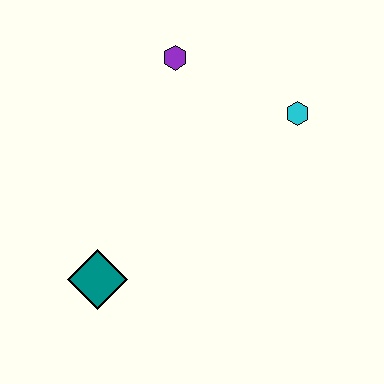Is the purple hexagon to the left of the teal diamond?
No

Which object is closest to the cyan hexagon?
The purple hexagon is closest to the cyan hexagon.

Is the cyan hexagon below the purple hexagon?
Yes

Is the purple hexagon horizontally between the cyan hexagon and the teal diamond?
Yes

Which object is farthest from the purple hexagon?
The teal diamond is farthest from the purple hexagon.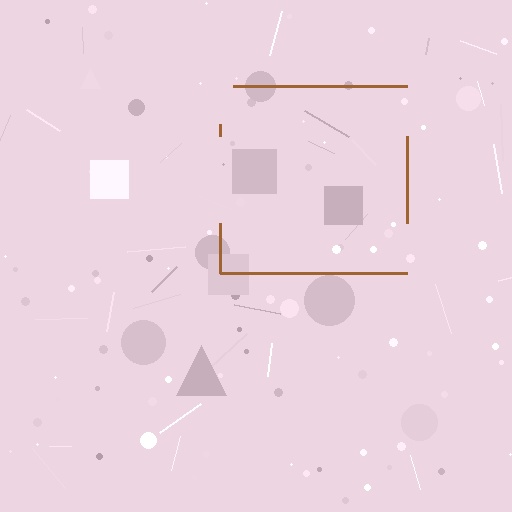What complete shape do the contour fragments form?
The contour fragments form a square.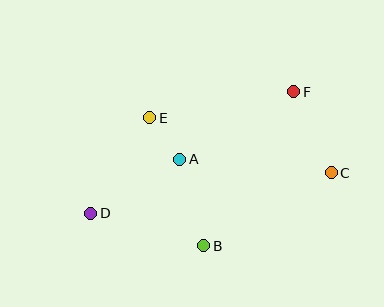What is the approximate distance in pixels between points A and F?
The distance between A and F is approximately 132 pixels.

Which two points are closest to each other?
Points A and E are closest to each other.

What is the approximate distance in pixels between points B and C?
The distance between B and C is approximately 147 pixels.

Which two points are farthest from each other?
Points C and D are farthest from each other.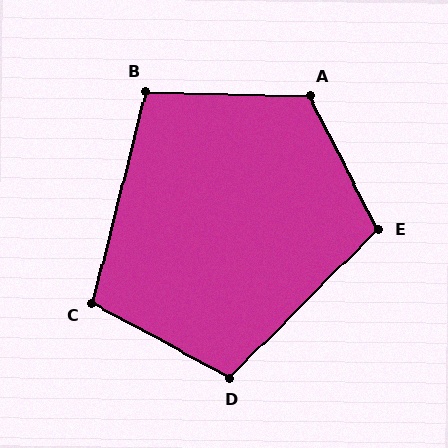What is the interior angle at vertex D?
Approximately 107 degrees (obtuse).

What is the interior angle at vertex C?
Approximately 104 degrees (obtuse).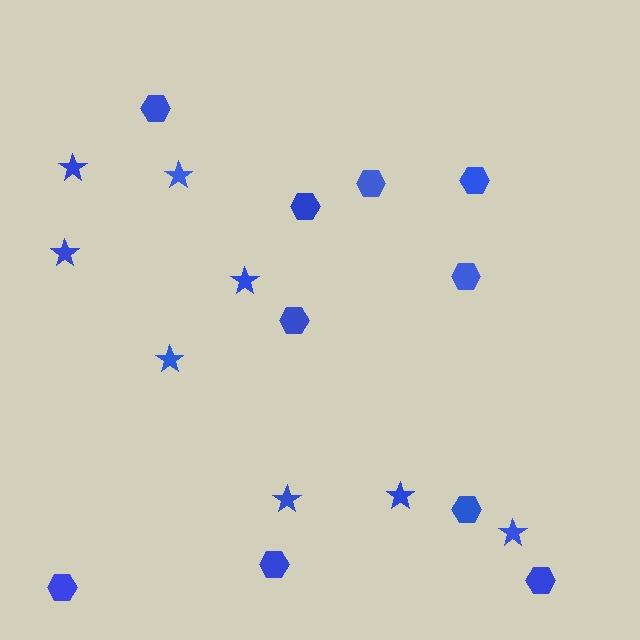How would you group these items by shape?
There are 2 groups: one group of stars (8) and one group of hexagons (10).